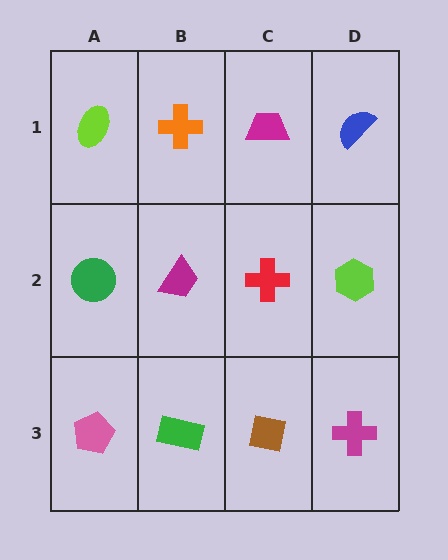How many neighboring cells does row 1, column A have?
2.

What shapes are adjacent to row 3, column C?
A red cross (row 2, column C), a green rectangle (row 3, column B), a magenta cross (row 3, column D).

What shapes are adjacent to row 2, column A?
A lime ellipse (row 1, column A), a pink pentagon (row 3, column A), a magenta trapezoid (row 2, column B).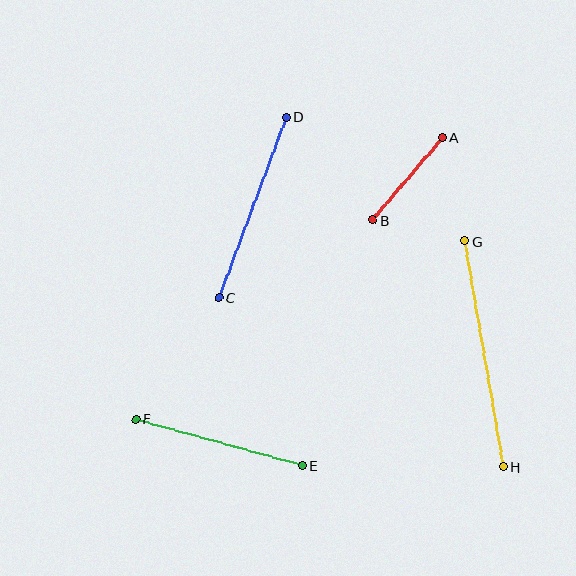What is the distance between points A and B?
The distance is approximately 108 pixels.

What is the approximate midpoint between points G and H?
The midpoint is at approximately (484, 354) pixels.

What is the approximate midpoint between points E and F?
The midpoint is at approximately (219, 442) pixels.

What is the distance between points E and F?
The distance is approximately 173 pixels.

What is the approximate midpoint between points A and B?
The midpoint is at approximately (408, 179) pixels.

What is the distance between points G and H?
The distance is approximately 229 pixels.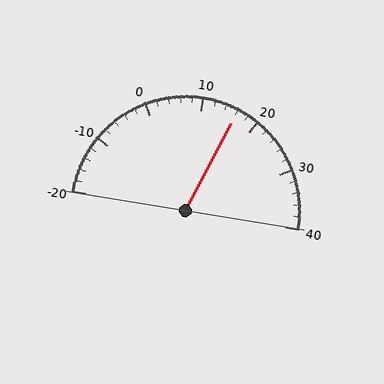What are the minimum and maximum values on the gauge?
The gauge ranges from -20 to 40.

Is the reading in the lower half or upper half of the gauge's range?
The reading is in the upper half of the range (-20 to 40).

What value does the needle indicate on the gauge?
The needle indicates approximately 16.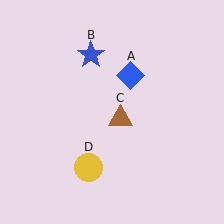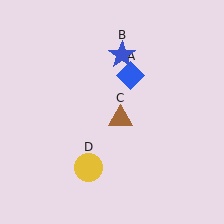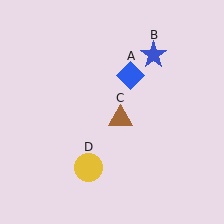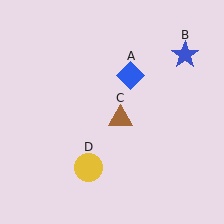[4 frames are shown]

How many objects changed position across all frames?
1 object changed position: blue star (object B).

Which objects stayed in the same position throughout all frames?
Blue diamond (object A) and brown triangle (object C) and yellow circle (object D) remained stationary.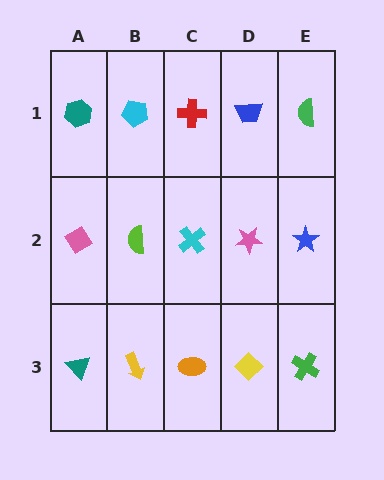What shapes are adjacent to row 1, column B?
A lime semicircle (row 2, column B), a teal hexagon (row 1, column A), a red cross (row 1, column C).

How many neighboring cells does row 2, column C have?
4.